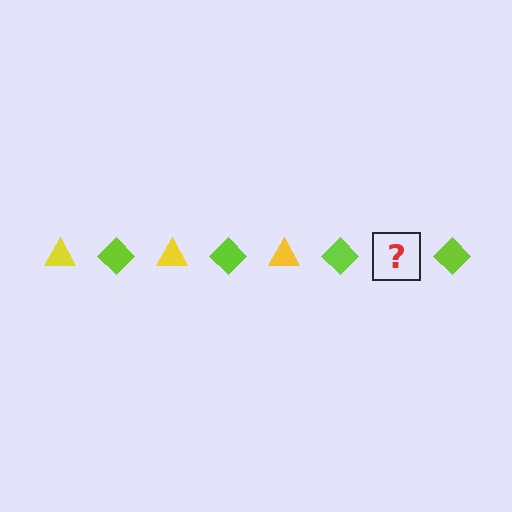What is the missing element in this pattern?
The missing element is a yellow triangle.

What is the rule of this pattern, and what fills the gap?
The rule is that the pattern alternates between yellow triangle and lime diamond. The gap should be filled with a yellow triangle.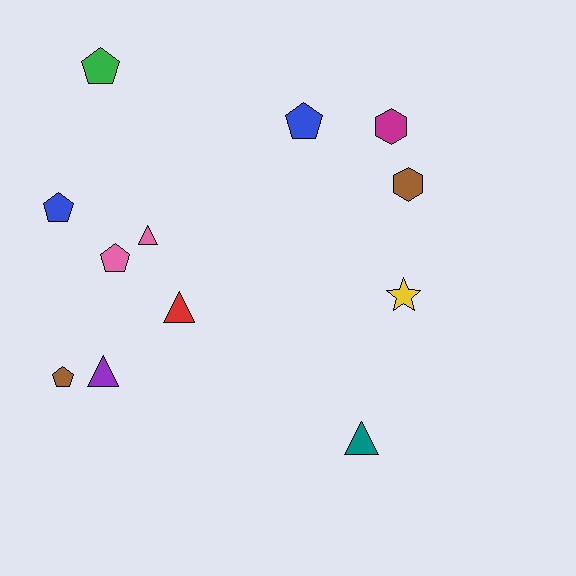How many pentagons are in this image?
There are 5 pentagons.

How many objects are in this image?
There are 12 objects.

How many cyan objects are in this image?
There are no cyan objects.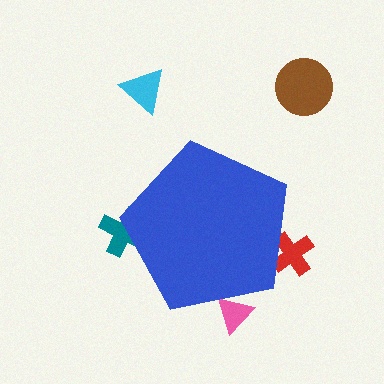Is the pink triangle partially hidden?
Yes, the pink triangle is partially hidden behind the blue pentagon.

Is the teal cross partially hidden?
Yes, the teal cross is partially hidden behind the blue pentagon.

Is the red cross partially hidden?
Yes, the red cross is partially hidden behind the blue pentagon.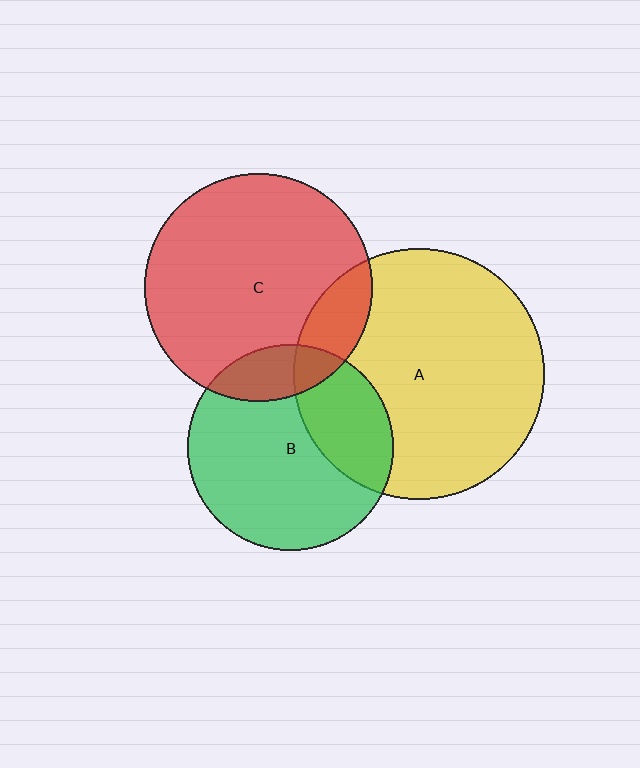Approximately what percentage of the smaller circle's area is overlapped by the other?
Approximately 15%.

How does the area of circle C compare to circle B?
Approximately 1.2 times.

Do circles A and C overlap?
Yes.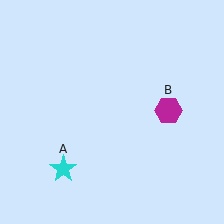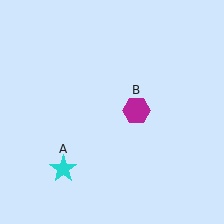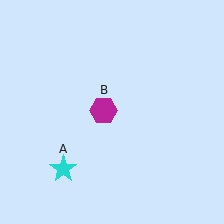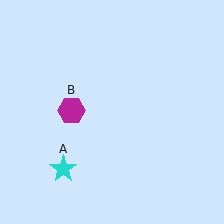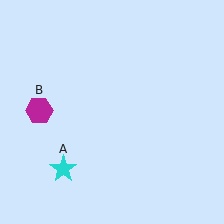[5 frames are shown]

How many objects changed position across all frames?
1 object changed position: magenta hexagon (object B).